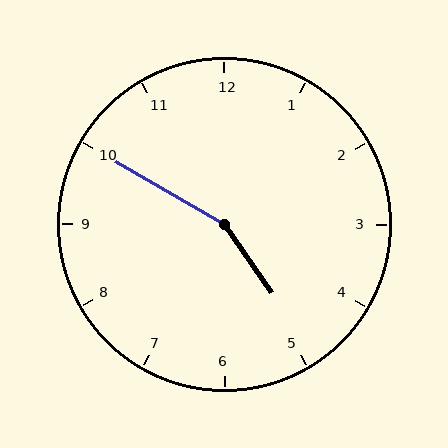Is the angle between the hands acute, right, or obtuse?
It is obtuse.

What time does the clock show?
4:50.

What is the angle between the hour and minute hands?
Approximately 155 degrees.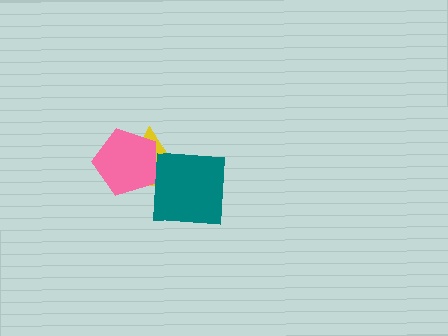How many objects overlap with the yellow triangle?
2 objects overlap with the yellow triangle.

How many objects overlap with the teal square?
2 objects overlap with the teal square.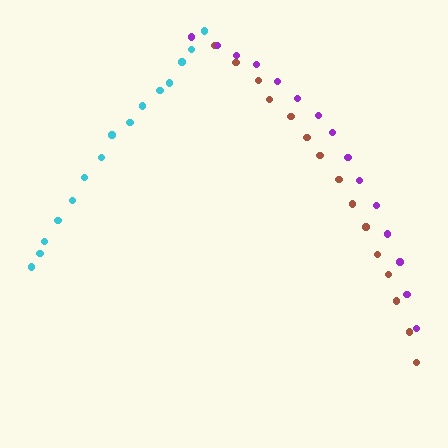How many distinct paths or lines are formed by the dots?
There are 3 distinct paths.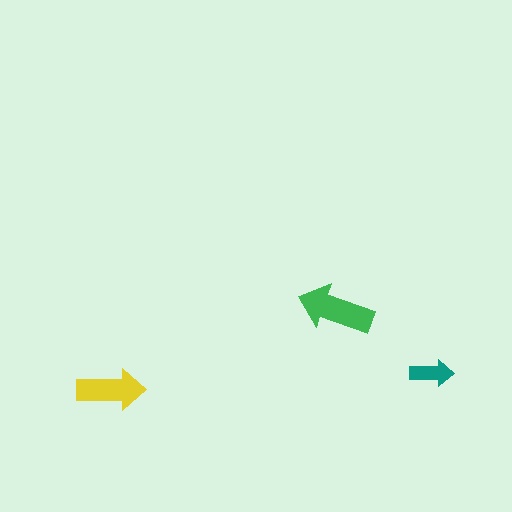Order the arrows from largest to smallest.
the green one, the yellow one, the teal one.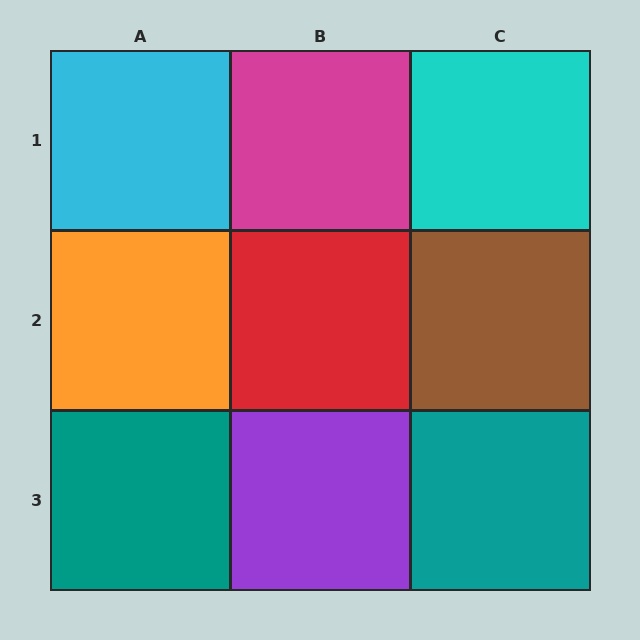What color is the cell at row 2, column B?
Red.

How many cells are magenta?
1 cell is magenta.